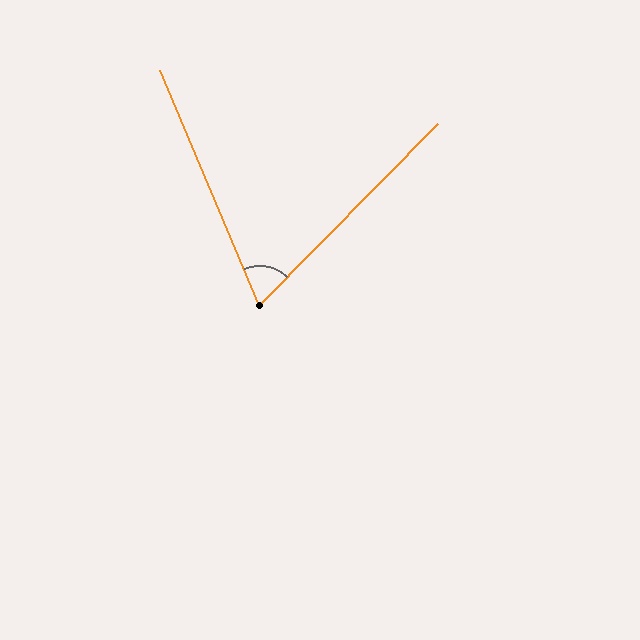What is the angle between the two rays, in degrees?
Approximately 67 degrees.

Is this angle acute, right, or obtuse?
It is acute.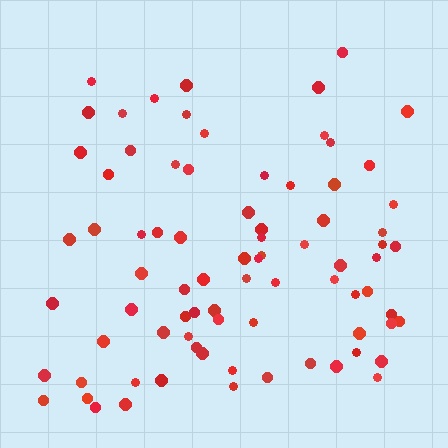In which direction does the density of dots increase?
From top to bottom, with the bottom side densest.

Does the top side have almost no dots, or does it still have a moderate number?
Still a moderate number, just noticeably fewer than the bottom.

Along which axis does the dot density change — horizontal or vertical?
Vertical.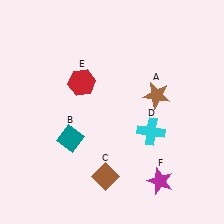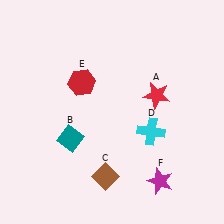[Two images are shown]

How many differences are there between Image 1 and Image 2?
There is 1 difference between the two images.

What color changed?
The star (A) changed from brown in Image 1 to red in Image 2.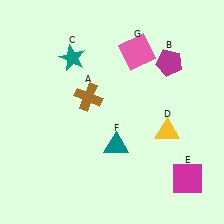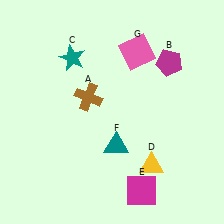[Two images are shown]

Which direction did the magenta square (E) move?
The magenta square (E) moved left.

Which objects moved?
The objects that moved are: the yellow triangle (D), the magenta square (E).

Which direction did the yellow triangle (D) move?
The yellow triangle (D) moved down.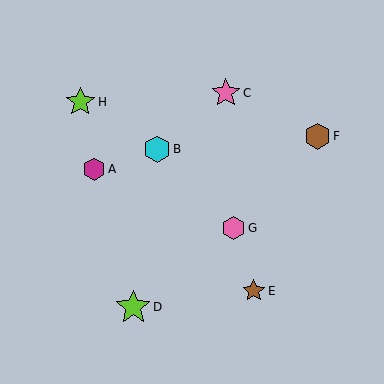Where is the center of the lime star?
The center of the lime star is at (80, 102).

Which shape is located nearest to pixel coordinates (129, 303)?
The lime star (labeled D) at (133, 307) is nearest to that location.